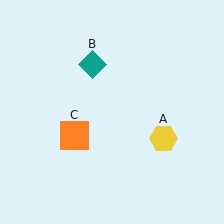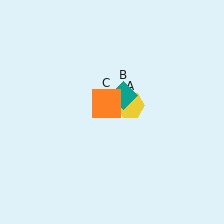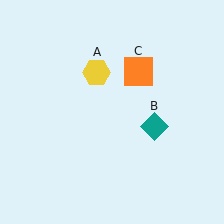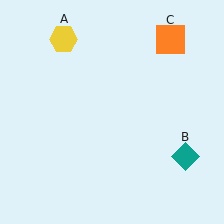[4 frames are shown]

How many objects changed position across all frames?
3 objects changed position: yellow hexagon (object A), teal diamond (object B), orange square (object C).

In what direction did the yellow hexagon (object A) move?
The yellow hexagon (object A) moved up and to the left.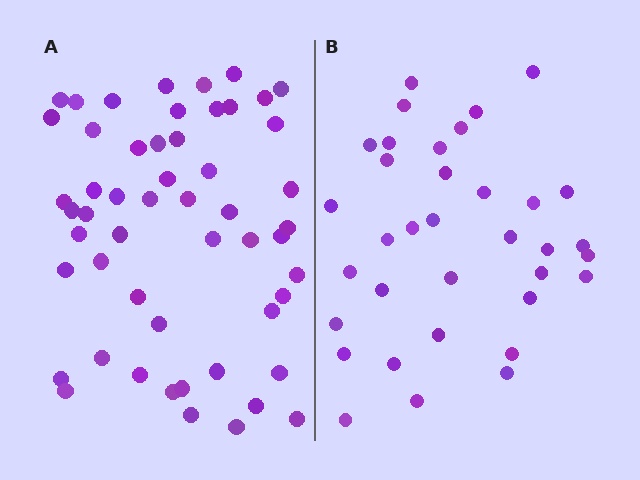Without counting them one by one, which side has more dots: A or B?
Region A (the left region) has more dots.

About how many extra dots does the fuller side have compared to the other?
Region A has approximately 20 more dots than region B.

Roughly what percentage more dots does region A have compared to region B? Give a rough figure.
About 50% more.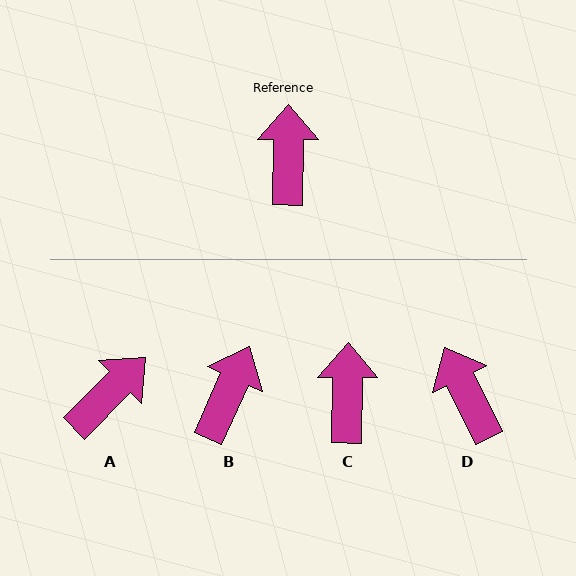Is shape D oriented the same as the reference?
No, it is off by about 27 degrees.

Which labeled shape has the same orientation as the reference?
C.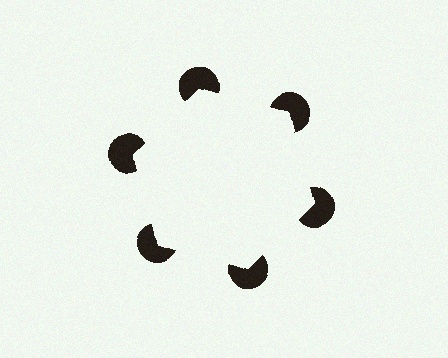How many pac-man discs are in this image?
There are 6 — one at each vertex of the illusory hexagon.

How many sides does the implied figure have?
6 sides.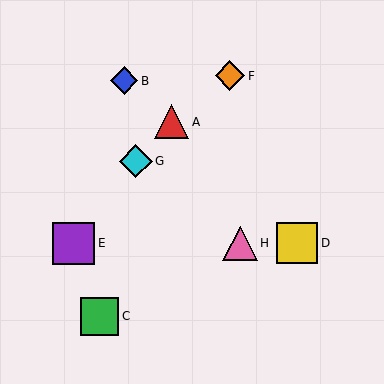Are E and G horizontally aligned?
No, E is at y≈243 and G is at y≈161.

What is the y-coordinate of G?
Object G is at y≈161.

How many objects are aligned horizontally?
3 objects (D, E, H) are aligned horizontally.